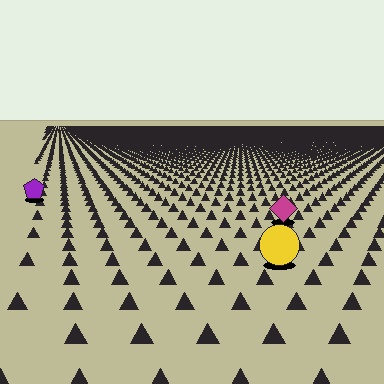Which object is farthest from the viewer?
The purple pentagon is farthest from the viewer. It appears smaller and the ground texture around it is denser.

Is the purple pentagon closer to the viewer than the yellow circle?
No. The yellow circle is closer — you can tell from the texture gradient: the ground texture is coarser near it.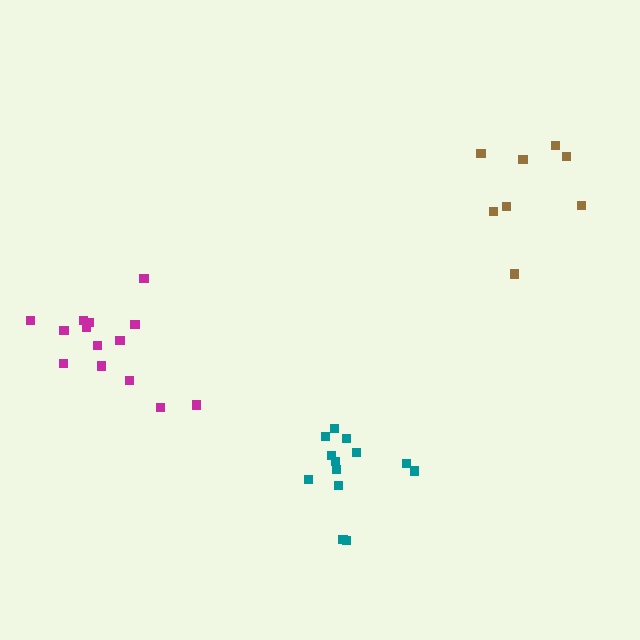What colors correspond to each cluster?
The clusters are colored: brown, teal, magenta.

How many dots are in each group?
Group 1: 8 dots, Group 2: 13 dots, Group 3: 14 dots (35 total).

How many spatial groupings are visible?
There are 3 spatial groupings.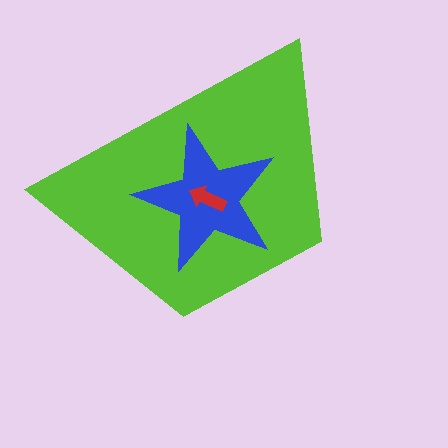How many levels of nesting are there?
3.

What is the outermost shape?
The lime trapezoid.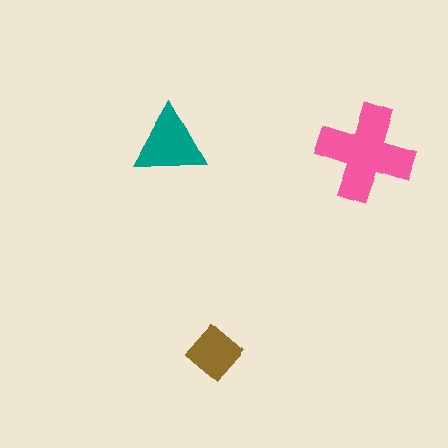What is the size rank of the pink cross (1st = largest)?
1st.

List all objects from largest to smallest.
The pink cross, the teal triangle, the brown diamond.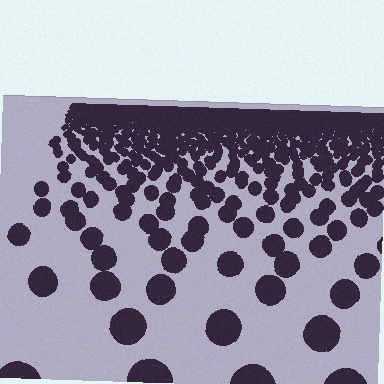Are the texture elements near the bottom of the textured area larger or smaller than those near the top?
Larger. Near the bottom, elements are closer to the viewer and appear at a bigger on-screen size.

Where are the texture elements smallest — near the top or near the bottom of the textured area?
Near the top.